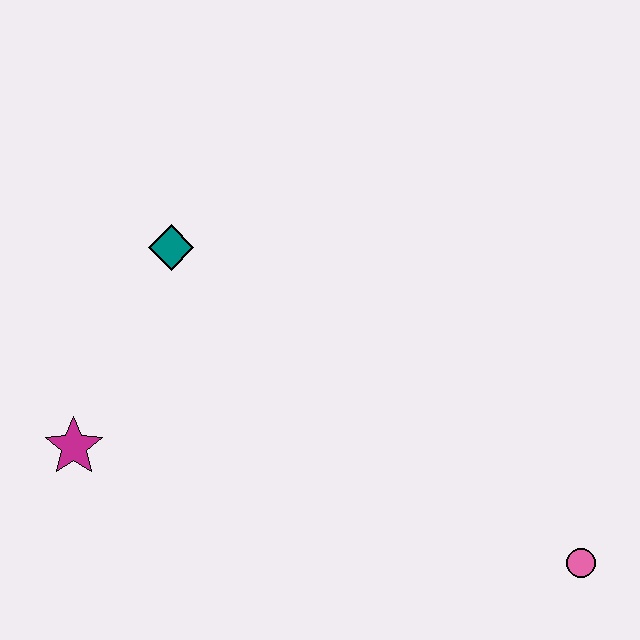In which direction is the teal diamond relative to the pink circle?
The teal diamond is to the left of the pink circle.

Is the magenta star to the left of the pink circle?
Yes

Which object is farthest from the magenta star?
The pink circle is farthest from the magenta star.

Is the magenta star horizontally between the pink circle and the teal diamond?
No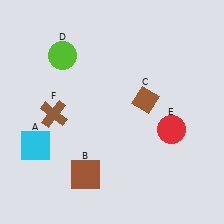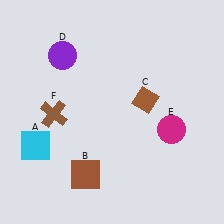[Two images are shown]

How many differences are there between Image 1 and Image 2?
There are 2 differences between the two images.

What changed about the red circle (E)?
In Image 1, E is red. In Image 2, it changed to magenta.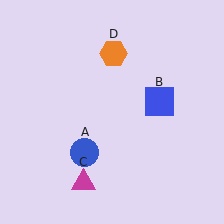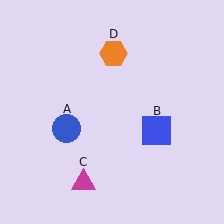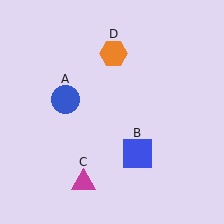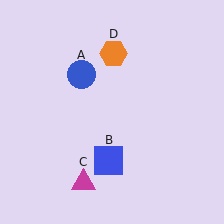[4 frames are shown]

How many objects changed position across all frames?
2 objects changed position: blue circle (object A), blue square (object B).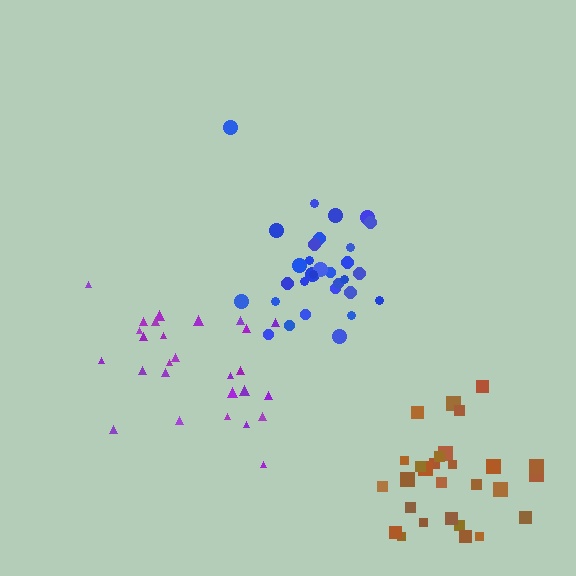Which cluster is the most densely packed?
Blue.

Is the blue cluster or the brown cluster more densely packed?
Blue.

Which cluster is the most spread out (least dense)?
Purple.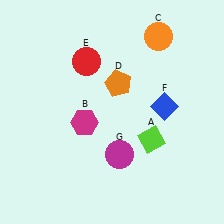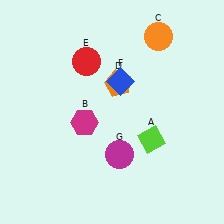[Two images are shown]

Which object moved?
The blue diamond (F) moved left.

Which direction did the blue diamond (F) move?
The blue diamond (F) moved left.